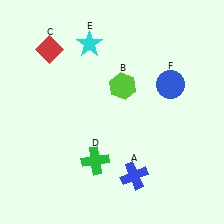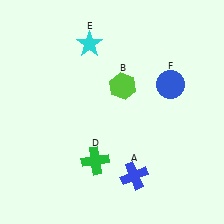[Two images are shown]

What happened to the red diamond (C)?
The red diamond (C) was removed in Image 2. It was in the top-left area of Image 1.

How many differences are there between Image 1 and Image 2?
There is 1 difference between the two images.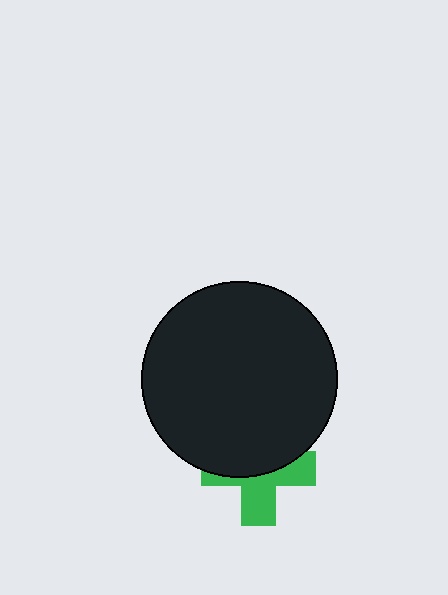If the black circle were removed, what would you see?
You would see the complete green cross.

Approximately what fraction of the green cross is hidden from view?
Roughly 53% of the green cross is hidden behind the black circle.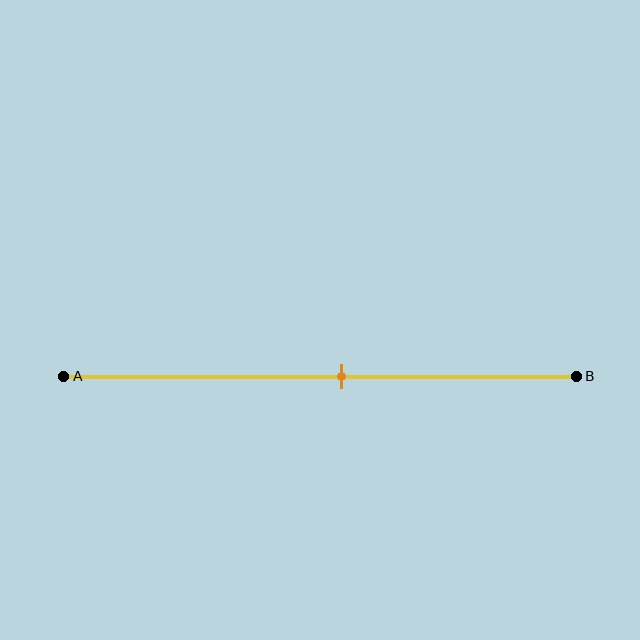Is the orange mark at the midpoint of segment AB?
No, the mark is at about 55% from A, not at the 50% midpoint.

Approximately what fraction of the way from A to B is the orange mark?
The orange mark is approximately 55% of the way from A to B.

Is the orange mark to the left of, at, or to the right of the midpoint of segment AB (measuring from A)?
The orange mark is to the right of the midpoint of segment AB.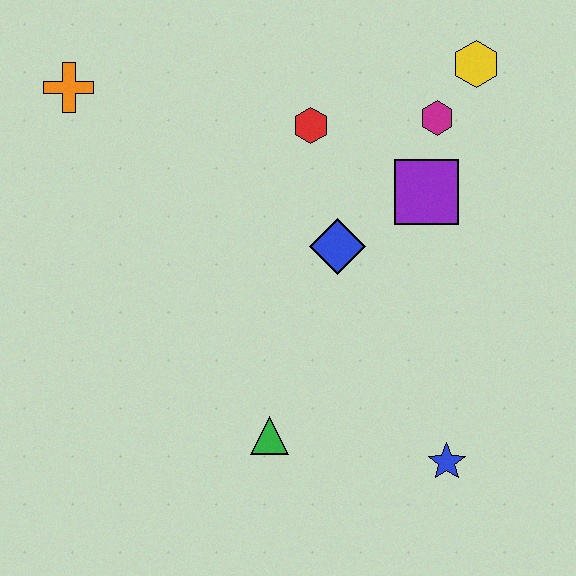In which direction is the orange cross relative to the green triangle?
The orange cross is above the green triangle.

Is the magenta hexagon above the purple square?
Yes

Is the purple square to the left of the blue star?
Yes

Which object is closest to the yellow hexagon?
The magenta hexagon is closest to the yellow hexagon.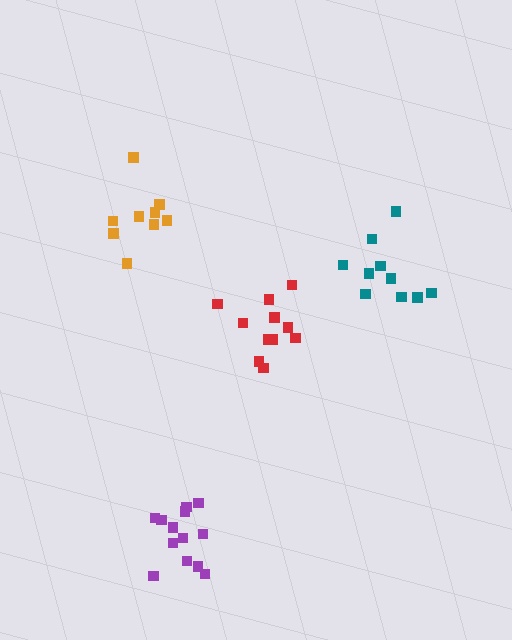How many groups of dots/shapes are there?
There are 4 groups.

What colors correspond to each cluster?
The clusters are colored: orange, purple, teal, red.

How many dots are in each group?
Group 1: 9 dots, Group 2: 13 dots, Group 3: 10 dots, Group 4: 11 dots (43 total).